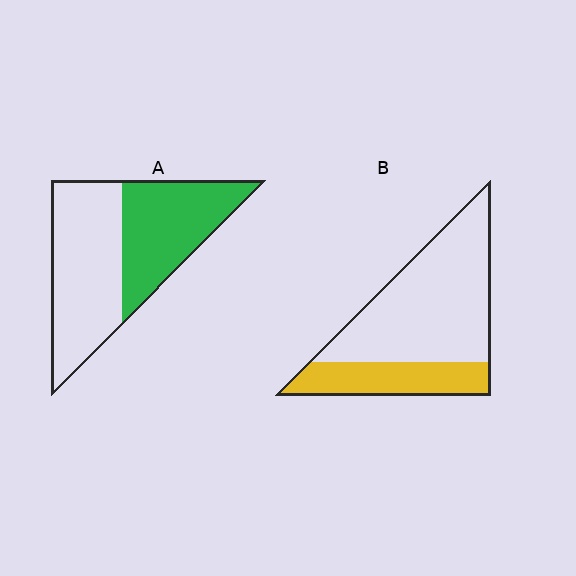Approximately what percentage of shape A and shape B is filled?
A is approximately 45% and B is approximately 30%.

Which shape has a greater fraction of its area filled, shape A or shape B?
Shape A.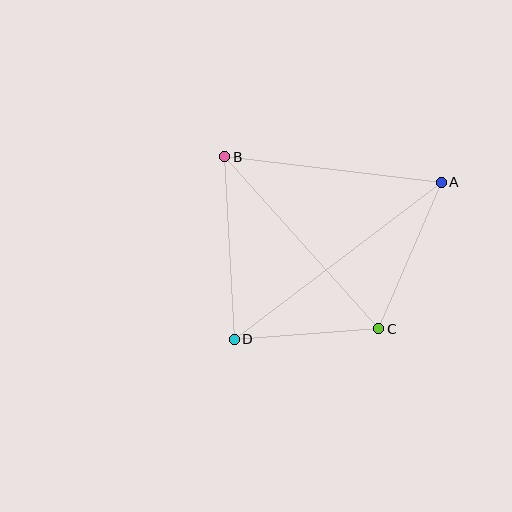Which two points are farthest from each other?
Points A and D are farthest from each other.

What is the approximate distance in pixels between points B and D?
The distance between B and D is approximately 183 pixels.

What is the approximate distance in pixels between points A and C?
The distance between A and C is approximately 159 pixels.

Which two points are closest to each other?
Points C and D are closest to each other.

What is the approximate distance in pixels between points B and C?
The distance between B and C is approximately 231 pixels.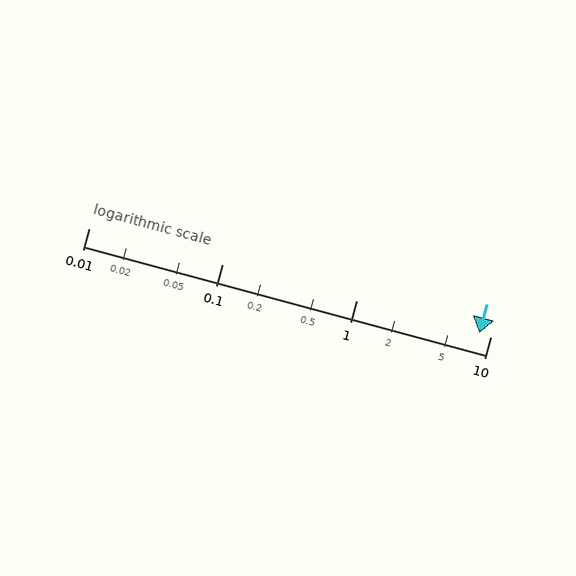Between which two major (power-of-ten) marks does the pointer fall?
The pointer is between 1 and 10.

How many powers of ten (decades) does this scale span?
The scale spans 3 decades, from 0.01 to 10.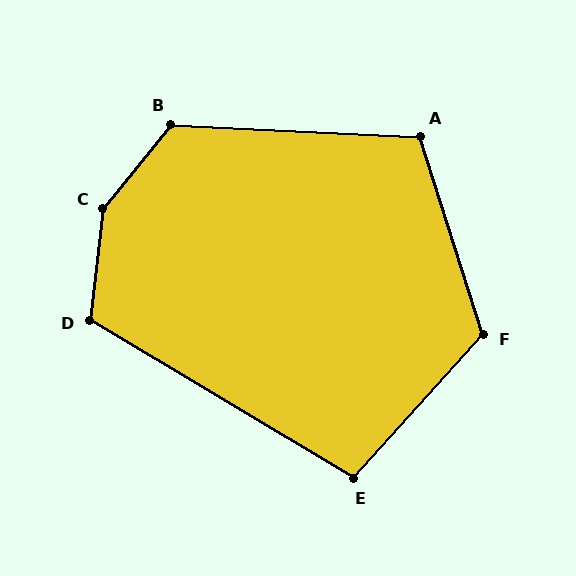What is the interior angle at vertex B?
Approximately 126 degrees (obtuse).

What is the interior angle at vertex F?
Approximately 120 degrees (obtuse).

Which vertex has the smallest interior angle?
E, at approximately 101 degrees.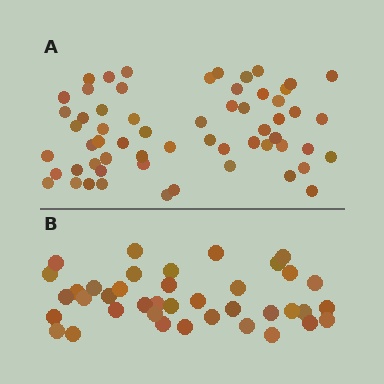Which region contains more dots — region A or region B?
Region A (the top region) has more dots.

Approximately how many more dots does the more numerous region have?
Region A has approximately 20 more dots than region B.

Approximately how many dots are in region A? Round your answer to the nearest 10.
About 60 dots.